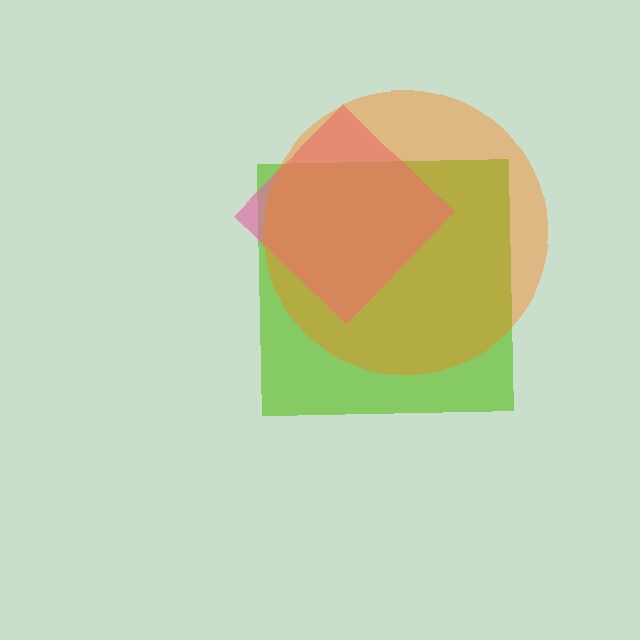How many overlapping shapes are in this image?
There are 3 overlapping shapes in the image.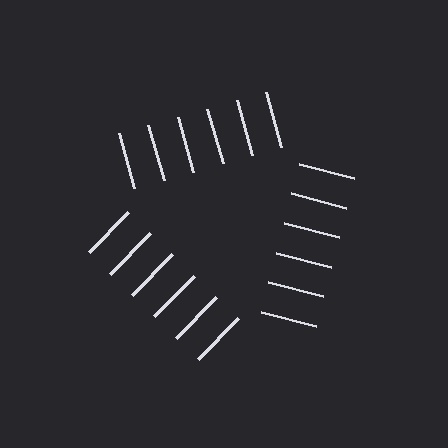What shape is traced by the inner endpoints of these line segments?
An illusory triangle — the line segments terminate on its edges but no continuous stroke is drawn.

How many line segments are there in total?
18 — 6 along each of the 3 edges.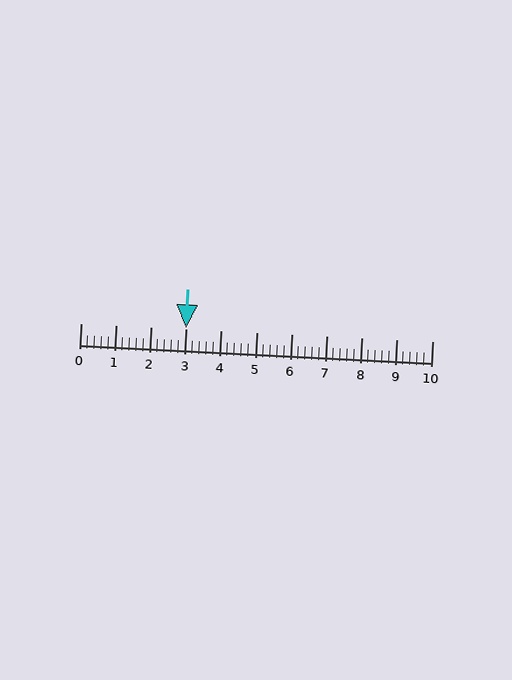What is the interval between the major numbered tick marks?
The major tick marks are spaced 1 units apart.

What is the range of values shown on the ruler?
The ruler shows values from 0 to 10.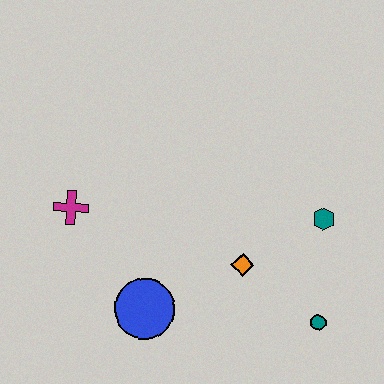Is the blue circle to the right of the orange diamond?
No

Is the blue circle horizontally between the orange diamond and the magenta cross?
Yes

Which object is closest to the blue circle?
The orange diamond is closest to the blue circle.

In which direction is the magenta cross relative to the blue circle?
The magenta cross is above the blue circle.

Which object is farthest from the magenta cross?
The teal circle is farthest from the magenta cross.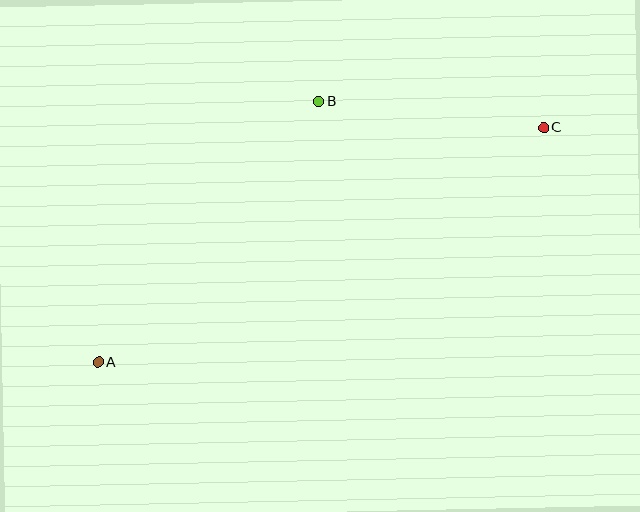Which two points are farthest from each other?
Points A and C are farthest from each other.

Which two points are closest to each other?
Points B and C are closest to each other.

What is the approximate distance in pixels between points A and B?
The distance between A and B is approximately 341 pixels.